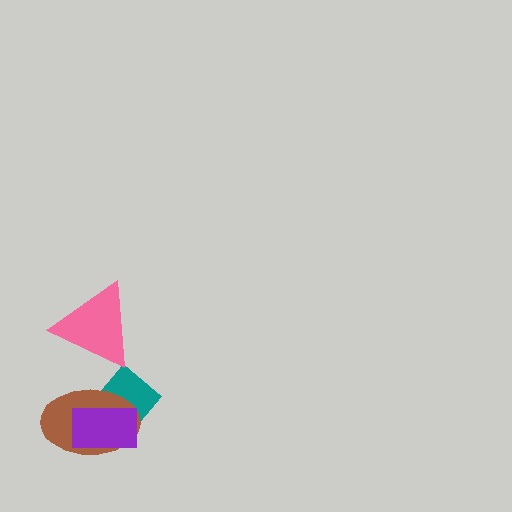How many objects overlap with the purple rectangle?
2 objects overlap with the purple rectangle.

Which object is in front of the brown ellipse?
The purple rectangle is in front of the brown ellipse.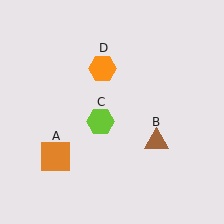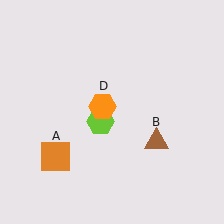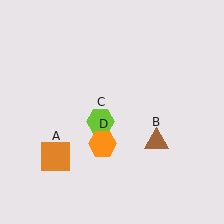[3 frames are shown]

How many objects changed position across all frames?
1 object changed position: orange hexagon (object D).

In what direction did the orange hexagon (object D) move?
The orange hexagon (object D) moved down.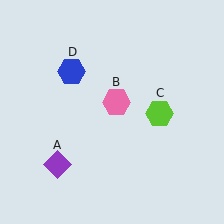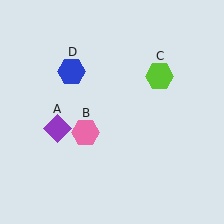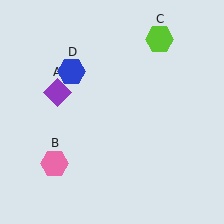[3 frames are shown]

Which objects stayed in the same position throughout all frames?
Blue hexagon (object D) remained stationary.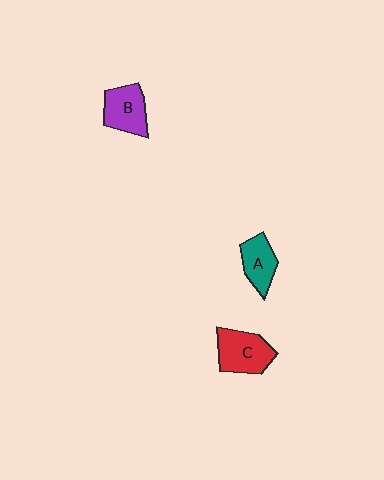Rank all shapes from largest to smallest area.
From largest to smallest: C (red), B (purple), A (teal).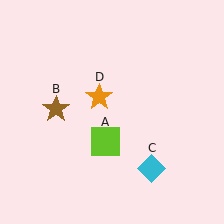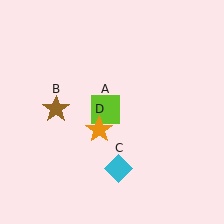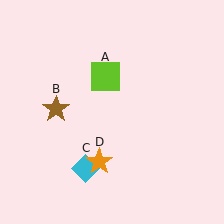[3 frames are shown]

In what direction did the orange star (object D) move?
The orange star (object D) moved down.